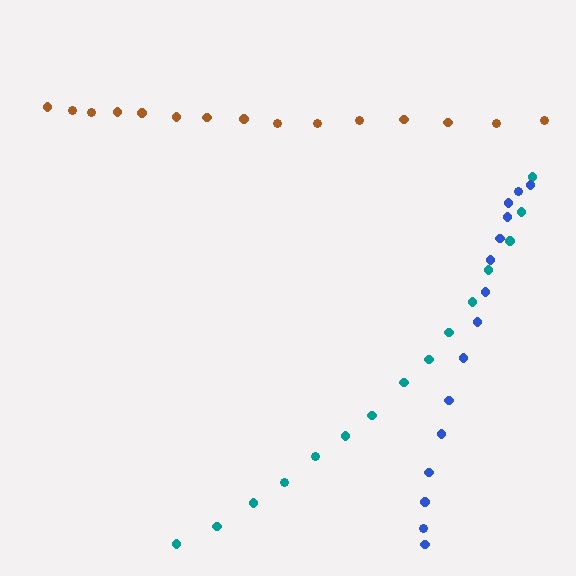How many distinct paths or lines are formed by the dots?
There are 3 distinct paths.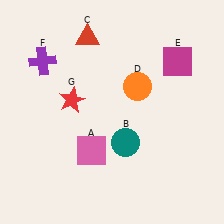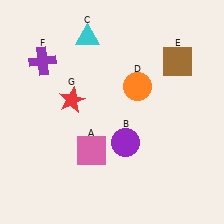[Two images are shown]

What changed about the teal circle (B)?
In Image 1, B is teal. In Image 2, it changed to purple.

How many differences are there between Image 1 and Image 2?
There are 3 differences between the two images.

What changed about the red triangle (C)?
In Image 1, C is red. In Image 2, it changed to cyan.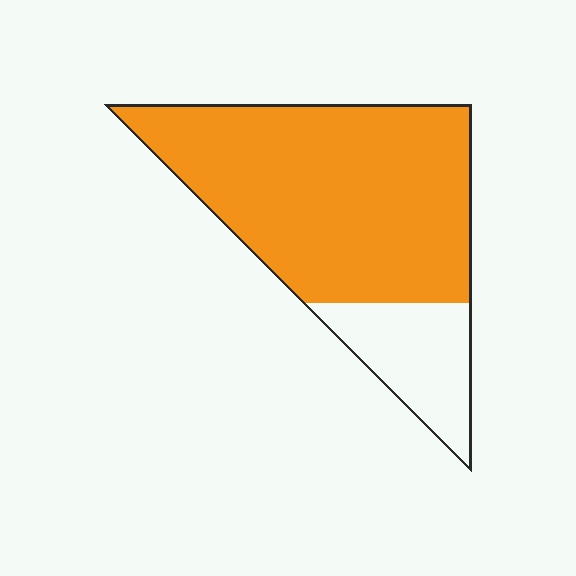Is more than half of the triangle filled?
Yes.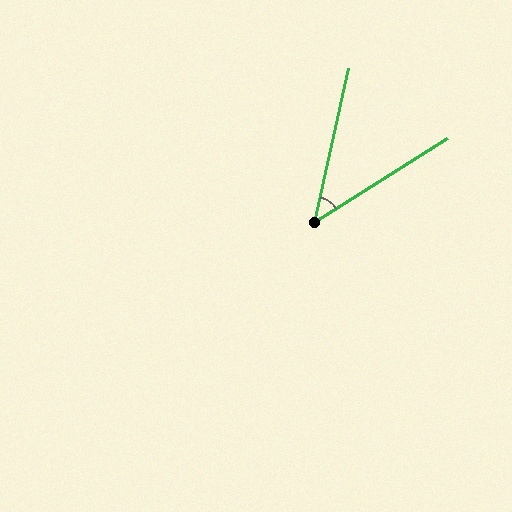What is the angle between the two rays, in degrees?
Approximately 46 degrees.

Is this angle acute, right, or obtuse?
It is acute.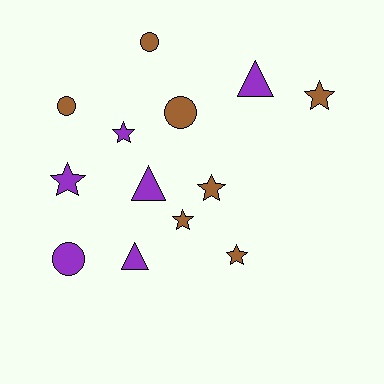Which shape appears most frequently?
Star, with 6 objects.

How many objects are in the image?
There are 13 objects.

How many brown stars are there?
There are 4 brown stars.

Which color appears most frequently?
Brown, with 7 objects.